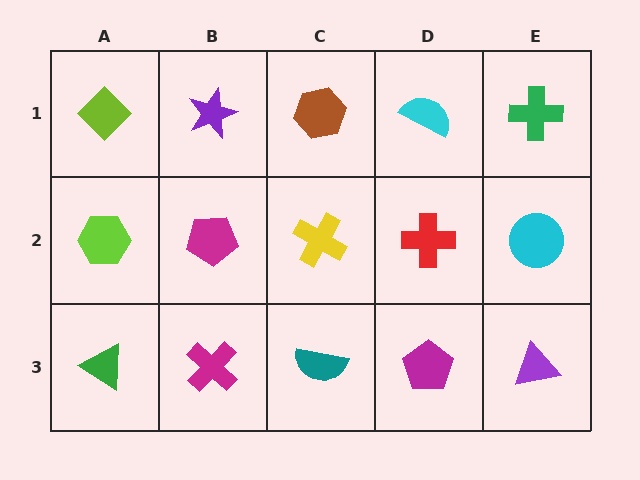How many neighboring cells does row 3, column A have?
2.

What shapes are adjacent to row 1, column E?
A cyan circle (row 2, column E), a cyan semicircle (row 1, column D).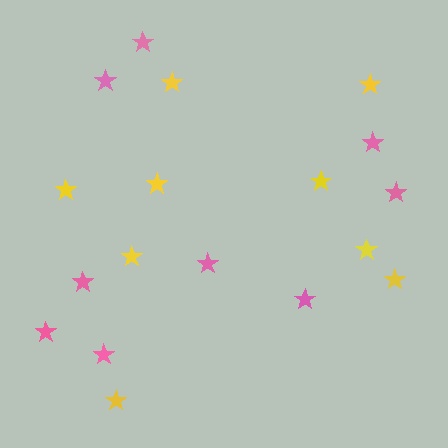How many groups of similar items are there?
There are 2 groups: one group of pink stars (9) and one group of yellow stars (9).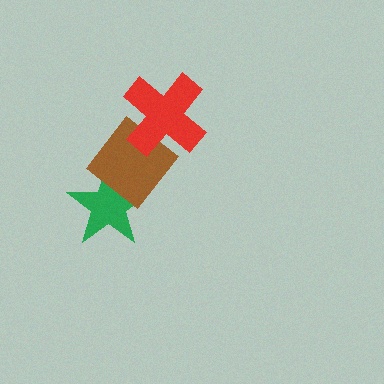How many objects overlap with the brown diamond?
2 objects overlap with the brown diamond.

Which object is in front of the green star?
The brown diamond is in front of the green star.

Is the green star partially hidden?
Yes, it is partially covered by another shape.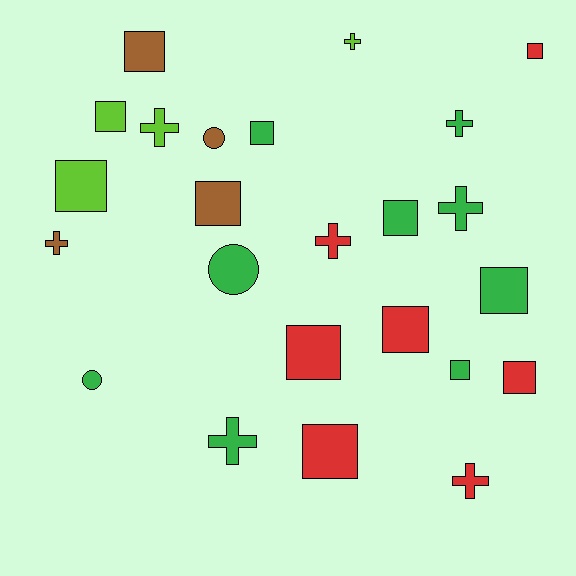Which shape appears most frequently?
Square, with 13 objects.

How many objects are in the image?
There are 24 objects.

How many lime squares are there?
There are 2 lime squares.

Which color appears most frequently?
Green, with 9 objects.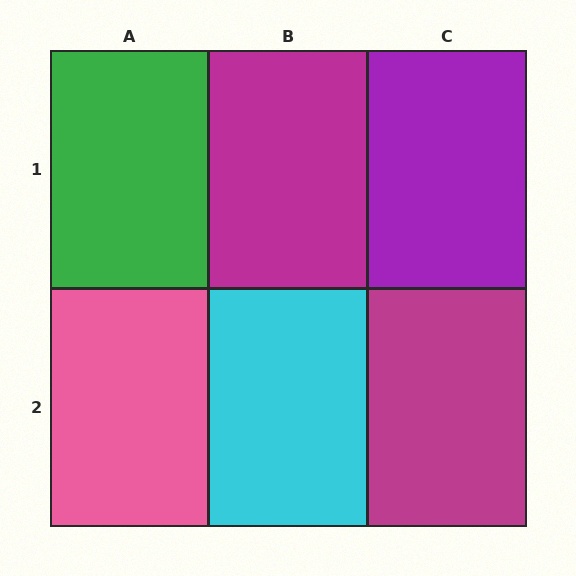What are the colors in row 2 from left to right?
Pink, cyan, magenta.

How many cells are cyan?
1 cell is cyan.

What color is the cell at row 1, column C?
Purple.